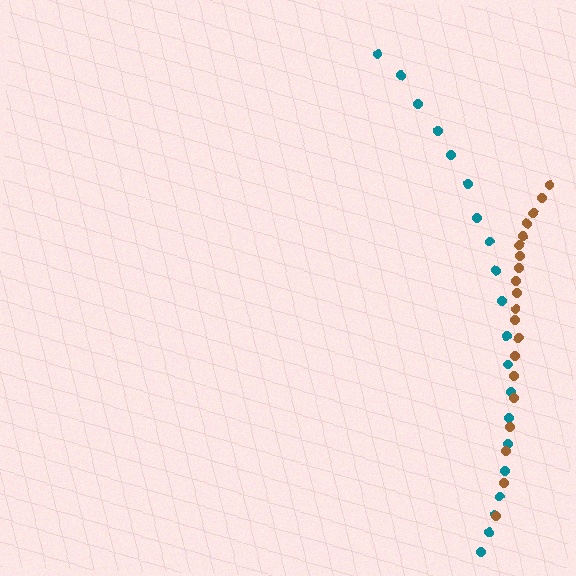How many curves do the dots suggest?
There are 2 distinct paths.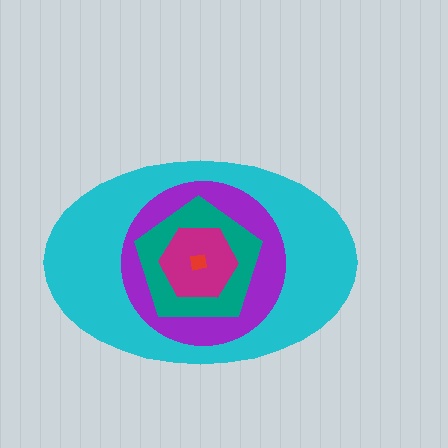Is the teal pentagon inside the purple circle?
Yes.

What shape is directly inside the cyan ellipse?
The purple circle.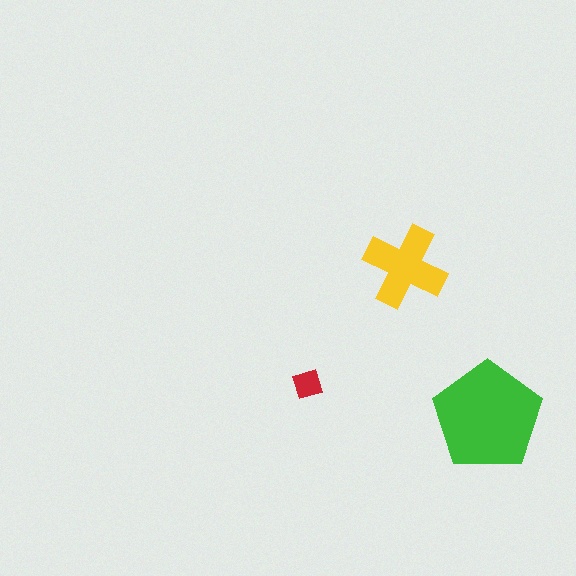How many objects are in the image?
There are 3 objects in the image.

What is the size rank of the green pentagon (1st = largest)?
1st.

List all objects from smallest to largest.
The red diamond, the yellow cross, the green pentagon.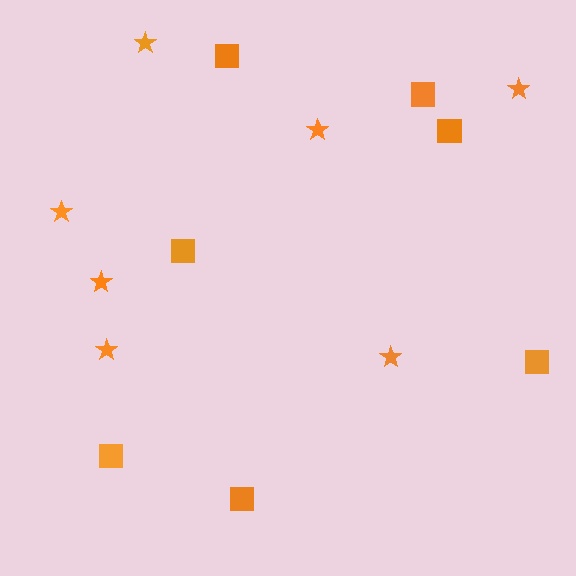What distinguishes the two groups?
There are 2 groups: one group of stars (7) and one group of squares (7).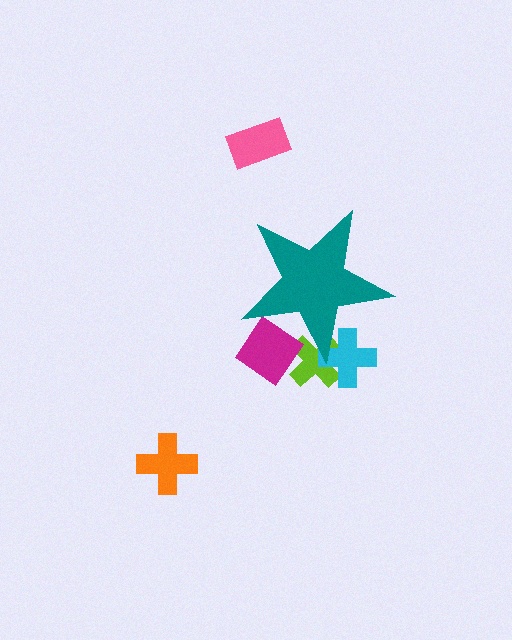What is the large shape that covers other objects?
A teal star.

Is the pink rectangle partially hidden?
No, the pink rectangle is fully visible.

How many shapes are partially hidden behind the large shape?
3 shapes are partially hidden.